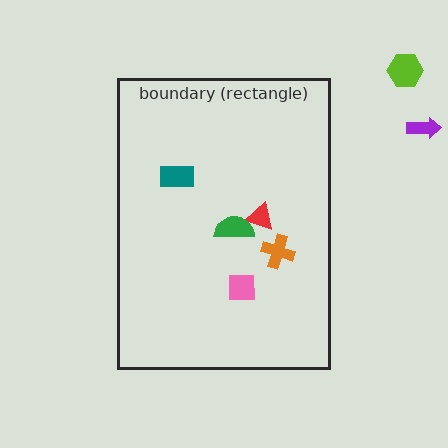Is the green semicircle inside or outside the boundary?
Inside.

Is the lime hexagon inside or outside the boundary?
Outside.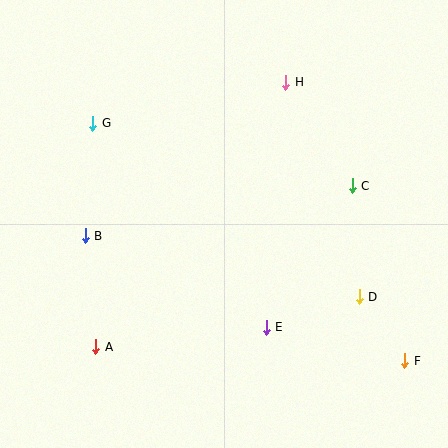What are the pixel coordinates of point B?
Point B is at (85, 236).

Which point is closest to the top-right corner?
Point H is closest to the top-right corner.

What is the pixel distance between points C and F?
The distance between C and F is 183 pixels.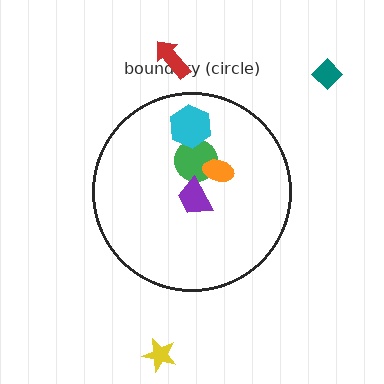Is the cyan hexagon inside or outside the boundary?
Inside.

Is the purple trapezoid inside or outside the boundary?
Inside.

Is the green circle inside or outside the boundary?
Inside.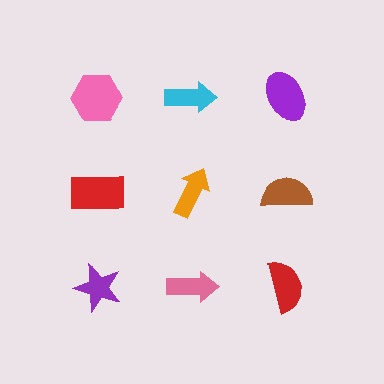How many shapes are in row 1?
3 shapes.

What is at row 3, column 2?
A pink arrow.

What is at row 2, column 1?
A red rectangle.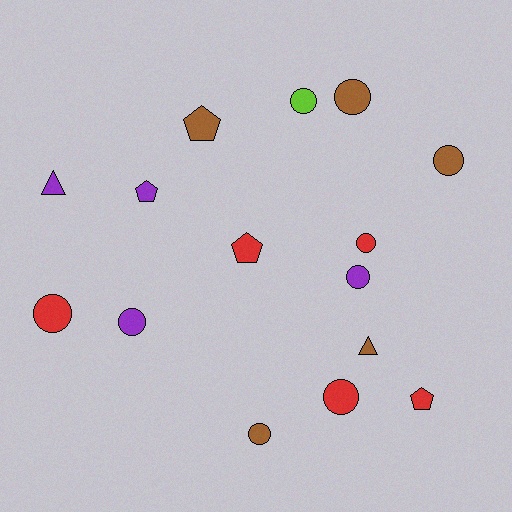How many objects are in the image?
There are 15 objects.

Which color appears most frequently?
Brown, with 5 objects.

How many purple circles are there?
There are 2 purple circles.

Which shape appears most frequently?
Circle, with 9 objects.